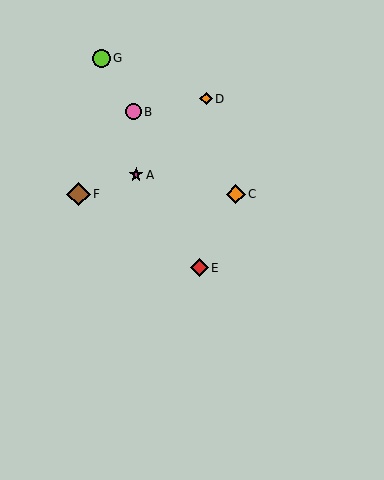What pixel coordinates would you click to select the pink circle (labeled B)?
Click at (133, 112) to select the pink circle B.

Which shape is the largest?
The brown diamond (labeled F) is the largest.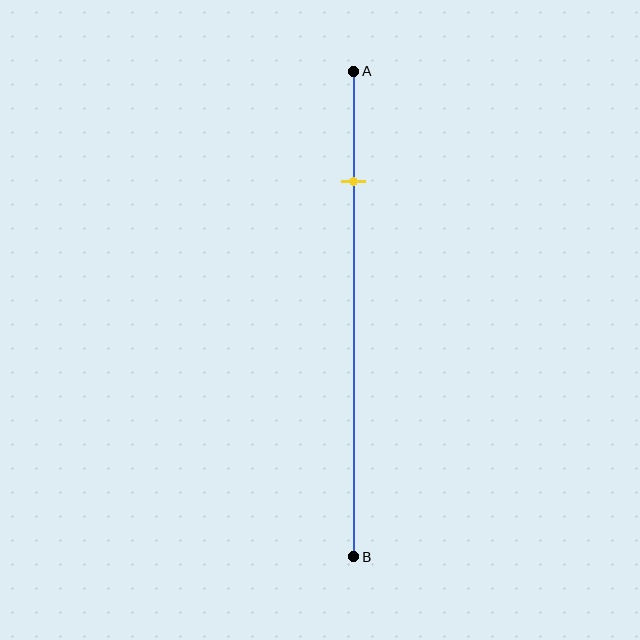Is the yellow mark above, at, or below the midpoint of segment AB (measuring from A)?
The yellow mark is above the midpoint of segment AB.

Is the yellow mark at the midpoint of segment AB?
No, the mark is at about 25% from A, not at the 50% midpoint.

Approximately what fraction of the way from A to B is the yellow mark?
The yellow mark is approximately 25% of the way from A to B.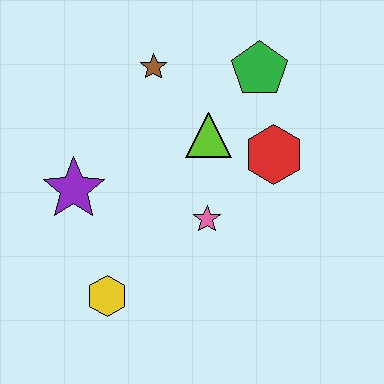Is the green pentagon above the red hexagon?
Yes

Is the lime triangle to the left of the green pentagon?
Yes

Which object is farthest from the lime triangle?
The yellow hexagon is farthest from the lime triangle.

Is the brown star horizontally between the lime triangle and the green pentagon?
No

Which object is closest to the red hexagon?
The lime triangle is closest to the red hexagon.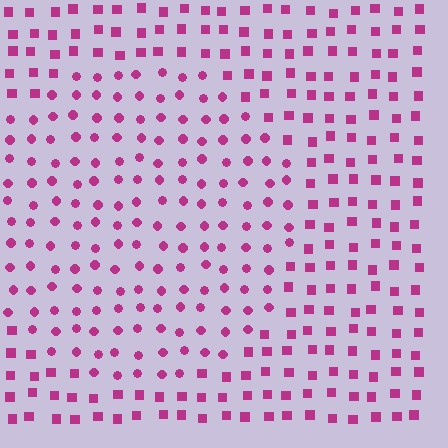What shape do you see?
I see a circle.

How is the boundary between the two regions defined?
The boundary is defined by a change in element shape: circles inside vs. squares outside. All elements share the same color and spacing.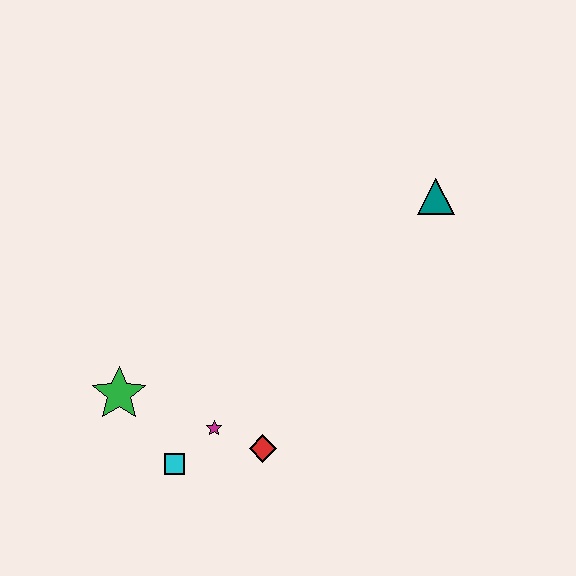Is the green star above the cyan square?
Yes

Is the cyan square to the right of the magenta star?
No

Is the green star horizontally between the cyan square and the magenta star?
No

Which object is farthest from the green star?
The teal triangle is farthest from the green star.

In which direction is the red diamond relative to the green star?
The red diamond is to the right of the green star.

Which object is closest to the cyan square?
The magenta star is closest to the cyan square.